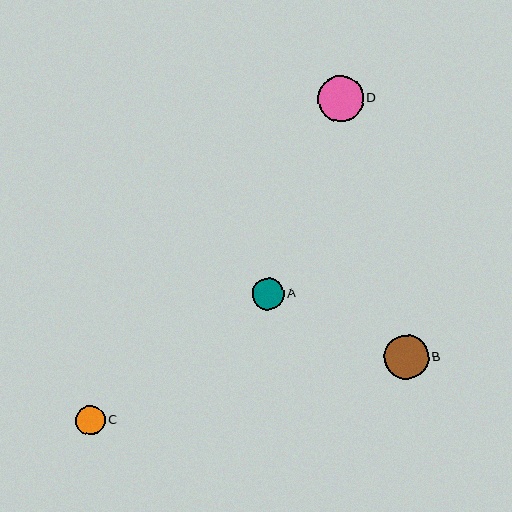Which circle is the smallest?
Circle C is the smallest with a size of approximately 30 pixels.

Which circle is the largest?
Circle D is the largest with a size of approximately 46 pixels.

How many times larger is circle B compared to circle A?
Circle B is approximately 1.4 times the size of circle A.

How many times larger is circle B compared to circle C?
Circle B is approximately 1.5 times the size of circle C.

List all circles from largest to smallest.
From largest to smallest: D, B, A, C.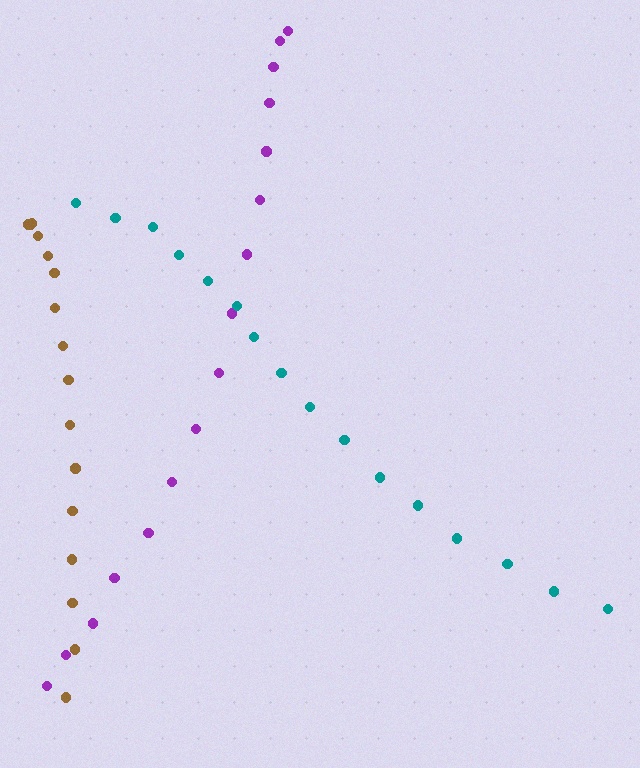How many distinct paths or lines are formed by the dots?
There are 3 distinct paths.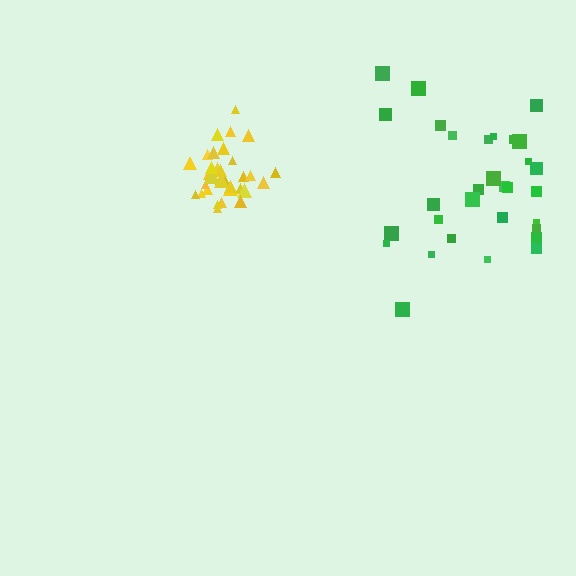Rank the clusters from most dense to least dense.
yellow, green.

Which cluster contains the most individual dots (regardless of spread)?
Yellow (34).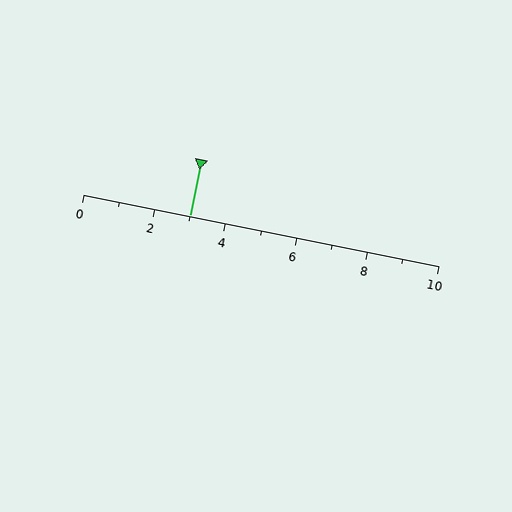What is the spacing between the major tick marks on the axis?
The major ticks are spaced 2 apart.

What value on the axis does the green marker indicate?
The marker indicates approximately 3.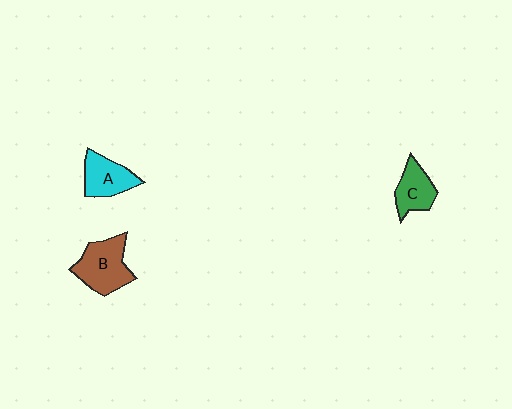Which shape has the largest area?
Shape B (brown).